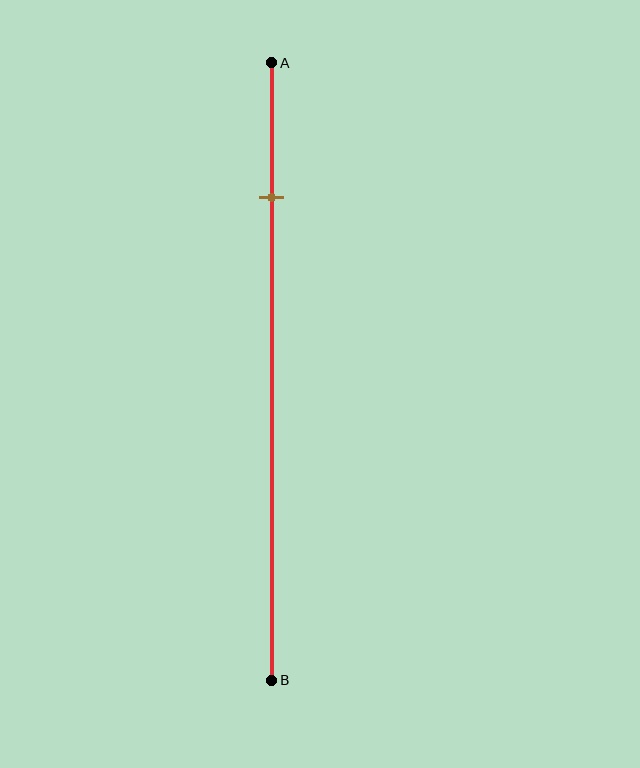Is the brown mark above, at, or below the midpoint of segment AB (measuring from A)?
The brown mark is above the midpoint of segment AB.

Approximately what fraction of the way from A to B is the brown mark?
The brown mark is approximately 20% of the way from A to B.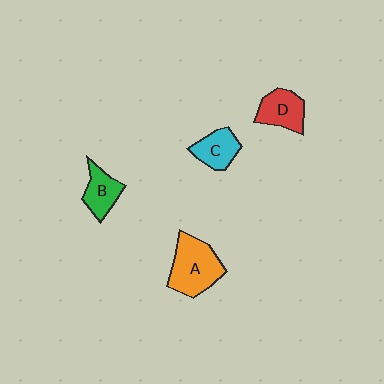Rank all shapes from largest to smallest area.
From largest to smallest: A (orange), D (red), C (cyan), B (green).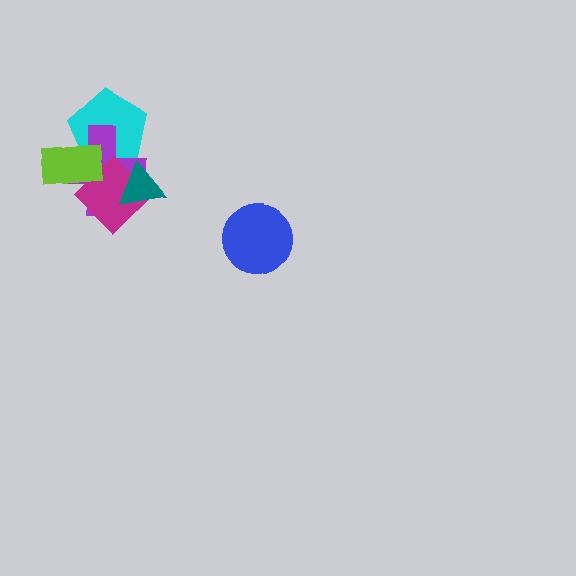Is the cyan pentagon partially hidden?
Yes, it is partially covered by another shape.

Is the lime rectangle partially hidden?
No, no other shape covers it.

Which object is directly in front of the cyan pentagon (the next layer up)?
The purple cross is directly in front of the cyan pentagon.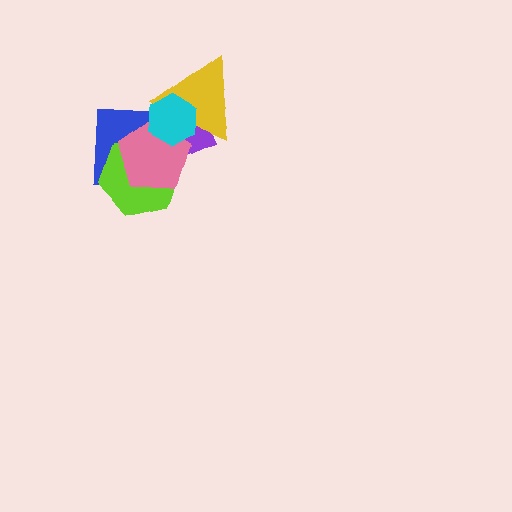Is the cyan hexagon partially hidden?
No, no other shape covers it.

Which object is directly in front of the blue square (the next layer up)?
The lime hexagon is directly in front of the blue square.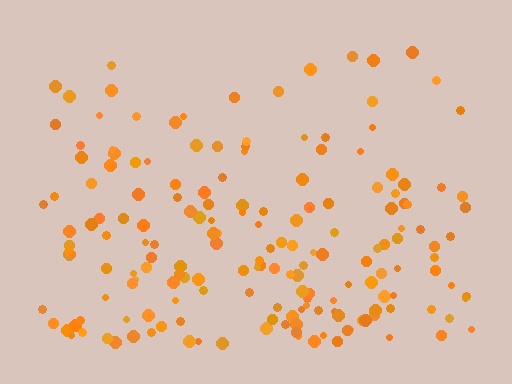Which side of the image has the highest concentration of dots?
The bottom.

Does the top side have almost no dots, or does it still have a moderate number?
Still a moderate number, just noticeably fewer than the bottom.